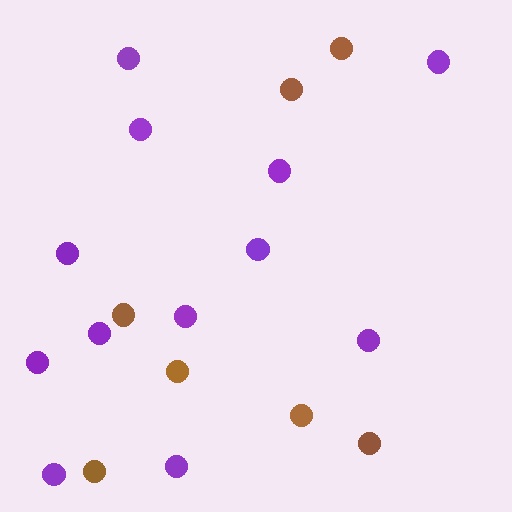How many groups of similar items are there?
There are 2 groups: one group of brown circles (7) and one group of purple circles (12).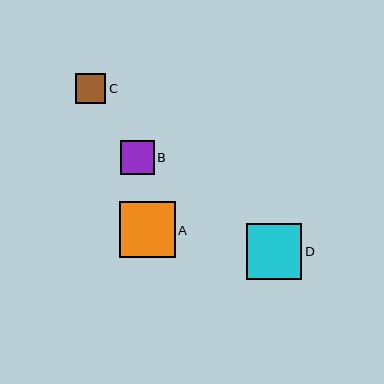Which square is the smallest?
Square C is the smallest with a size of approximately 30 pixels.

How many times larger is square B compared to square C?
Square B is approximately 1.1 times the size of square C.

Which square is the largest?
Square D is the largest with a size of approximately 55 pixels.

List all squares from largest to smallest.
From largest to smallest: D, A, B, C.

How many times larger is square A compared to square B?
Square A is approximately 1.6 times the size of square B.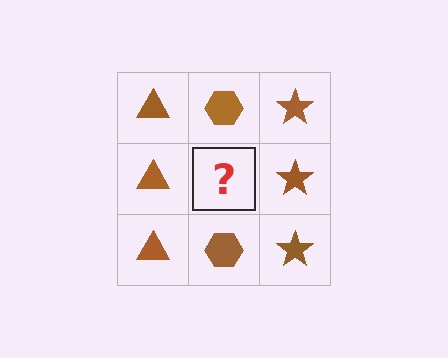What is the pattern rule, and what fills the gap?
The rule is that each column has a consistent shape. The gap should be filled with a brown hexagon.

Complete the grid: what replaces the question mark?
The question mark should be replaced with a brown hexagon.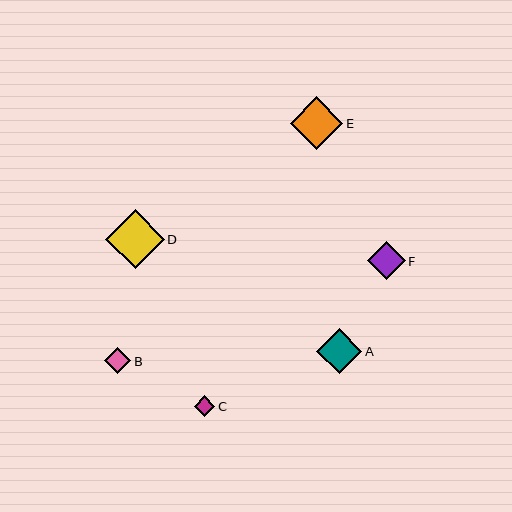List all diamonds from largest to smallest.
From largest to smallest: D, E, A, F, B, C.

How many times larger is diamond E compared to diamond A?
Diamond E is approximately 1.2 times the size of diamond A.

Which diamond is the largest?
Diamond D is the largest with a size of approximately 58 pixels.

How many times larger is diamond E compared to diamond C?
Diamond E is approximately 2.5 times the size of diamond C.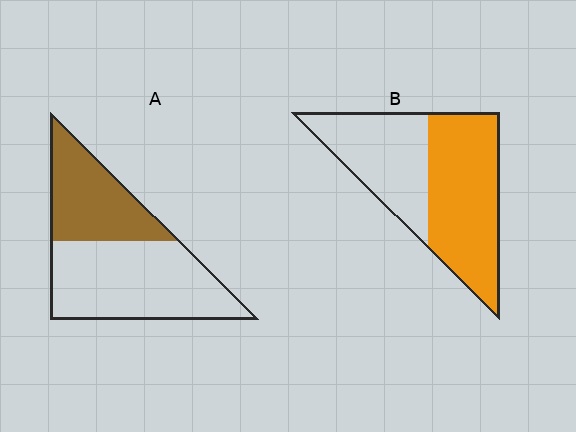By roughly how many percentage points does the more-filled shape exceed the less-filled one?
By roughly 20 percentage points (B over A).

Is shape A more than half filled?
No.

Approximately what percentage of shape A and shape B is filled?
A is approximately 40% and B is approximately 55%.